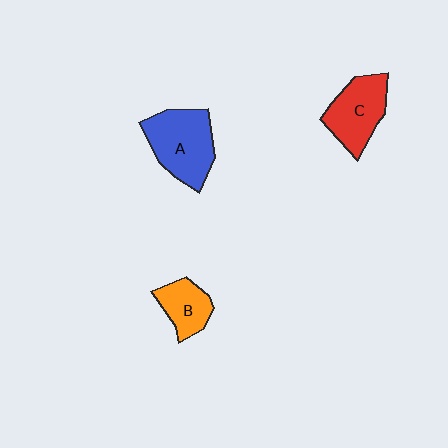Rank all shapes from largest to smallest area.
From largest to smallest: A (blue), C (red), B (orange).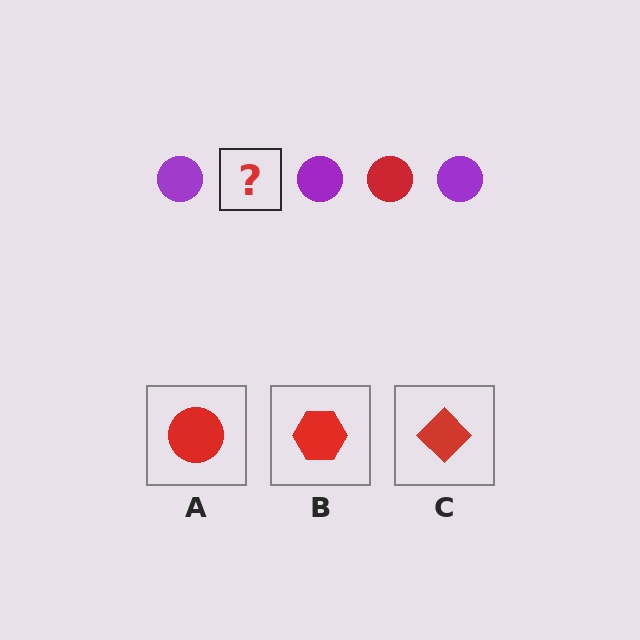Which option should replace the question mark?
Option A.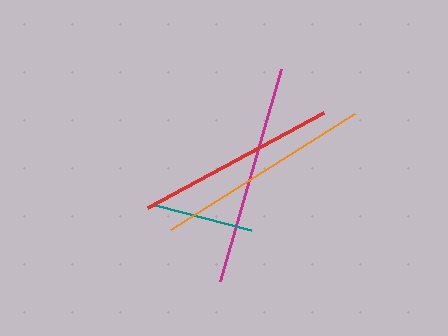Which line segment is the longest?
The magenta line is the longest at approximately 220 pixels.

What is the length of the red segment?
The red segment is approximately 200 pixels long.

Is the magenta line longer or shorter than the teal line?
The magenta line is longer than the teal line.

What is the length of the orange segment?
The orange segment is approximately 218 pixels long.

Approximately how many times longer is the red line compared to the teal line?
The red line is approximately 2.0 times the length of the teal line.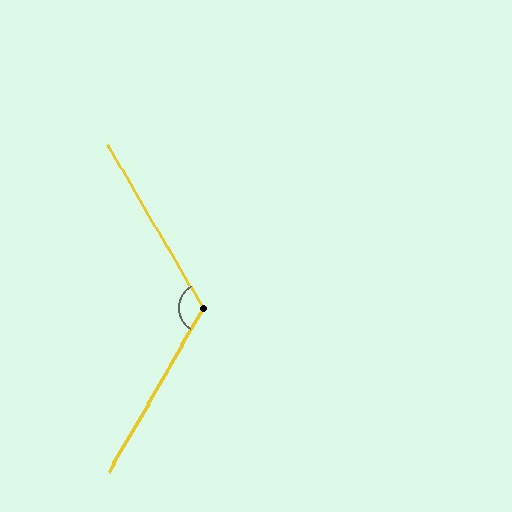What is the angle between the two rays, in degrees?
Approximately 119 degrees.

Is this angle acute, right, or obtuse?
It is obtuse.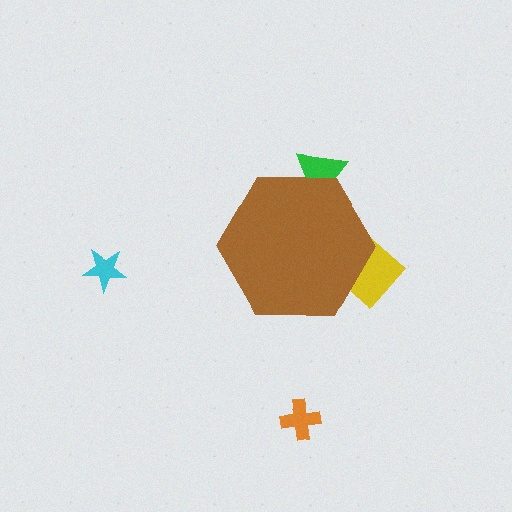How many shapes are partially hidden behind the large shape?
2 shapes are partially hidden.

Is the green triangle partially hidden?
Yes, the green triangle is partially hidden behind the brown hexagon.